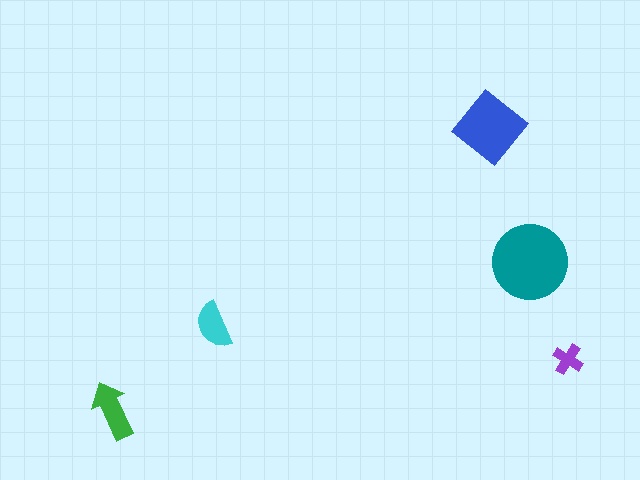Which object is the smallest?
The purple cross.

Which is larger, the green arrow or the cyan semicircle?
The green arrow.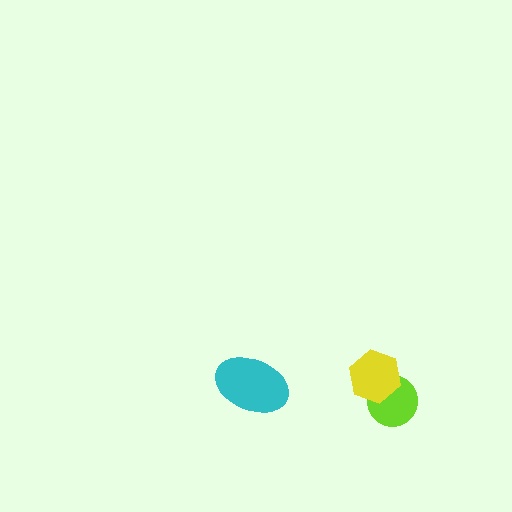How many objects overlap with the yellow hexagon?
1 object overlaps with the yellow hexagon.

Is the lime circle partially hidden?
Yes, it is partially covered by another shape.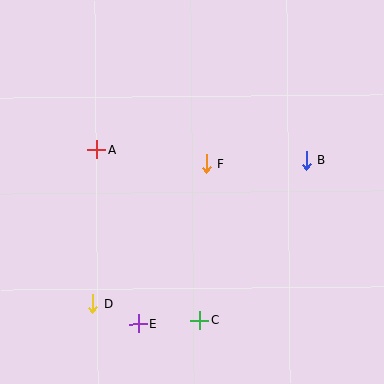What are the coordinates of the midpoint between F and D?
The midpoint between F and D is at (149, 234).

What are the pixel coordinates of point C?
Point C is at (200, 320).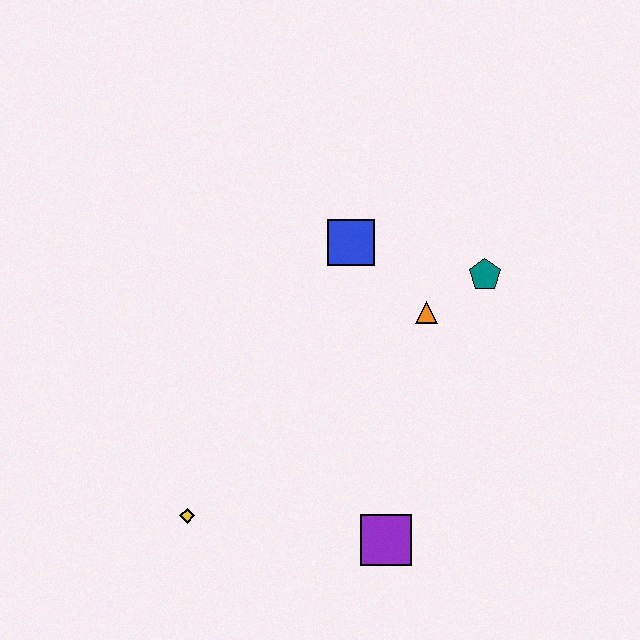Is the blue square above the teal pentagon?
Yes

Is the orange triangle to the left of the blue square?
No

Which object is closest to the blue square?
The orange triangle is closest to the blue square.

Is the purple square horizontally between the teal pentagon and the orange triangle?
No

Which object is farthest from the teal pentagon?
The yellow diamond is farthest from the teal pentagon.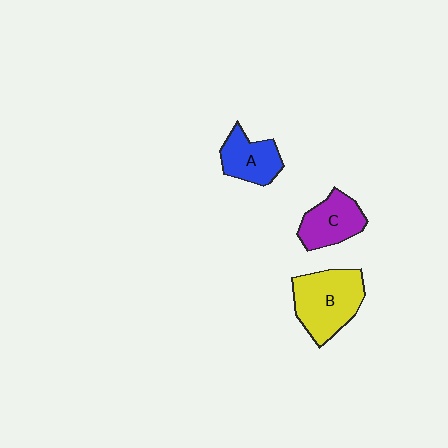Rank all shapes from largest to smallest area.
From largest to smallest: B (yellow), C (purple), A (blue).